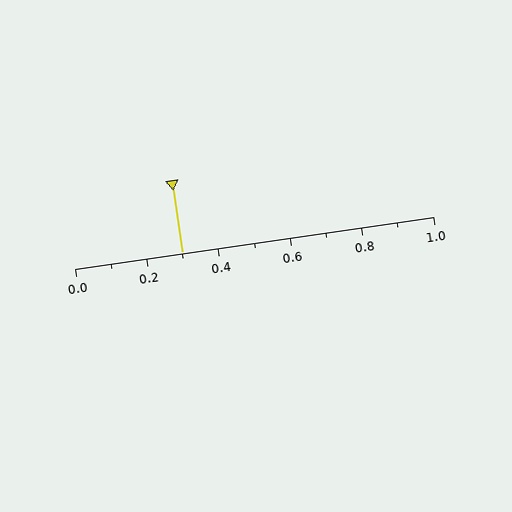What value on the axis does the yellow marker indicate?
The marker indicates approximately 0.3.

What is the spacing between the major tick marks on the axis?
The major ticks are spaced 0.2 apart.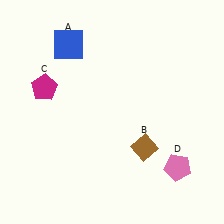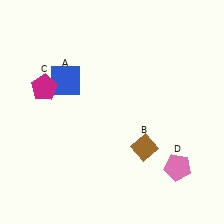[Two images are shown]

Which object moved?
The blue square (A) moved down.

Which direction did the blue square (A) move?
The blue square (A) moved down.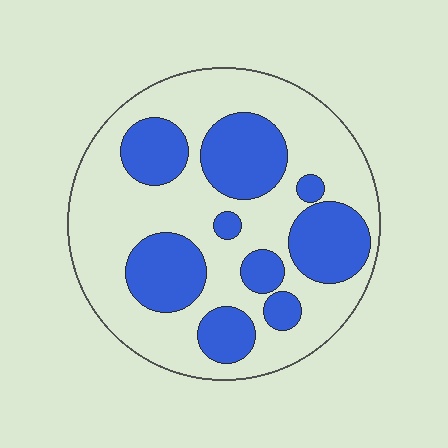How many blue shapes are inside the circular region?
9.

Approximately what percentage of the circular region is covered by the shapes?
Approximately 35%.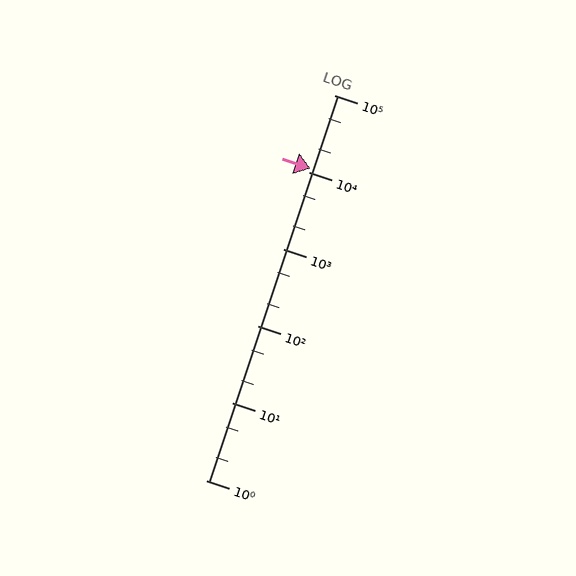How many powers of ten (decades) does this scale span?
The scale spans 5 decades, from 1 to 100000.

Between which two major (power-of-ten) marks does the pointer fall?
The pointer is between 10000 and 100000.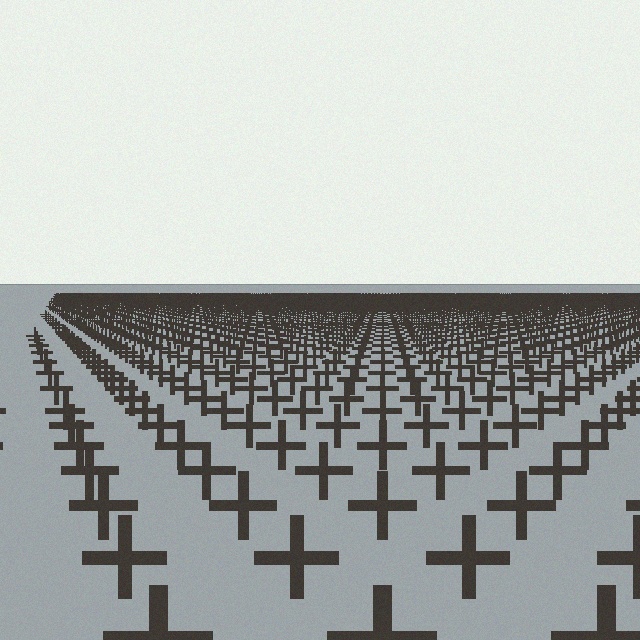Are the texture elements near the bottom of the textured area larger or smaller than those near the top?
Larger. Near the bottom, elements are closer to the viewer and appear at a bigger on-screen size.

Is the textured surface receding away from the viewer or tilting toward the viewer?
The surface is receding away from the viewer. Texture elements get smaller and denser toward the top.